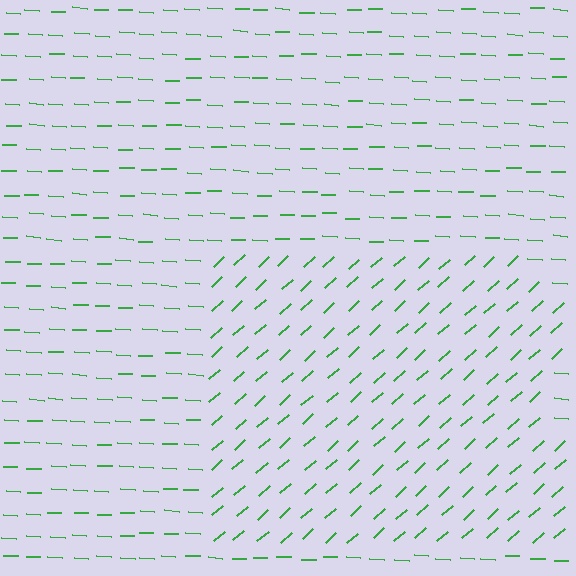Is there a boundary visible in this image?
Yes, there is a texture boundary formed by a change in line orientation.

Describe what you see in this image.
The image is filled with small green line segments. A rectangle region in the image has lines oriented differently from the surrounding lines, creating a visible texture boundary.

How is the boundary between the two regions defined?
The boundary is defined purely by a change in line orientation (approximately 45 degrees difference). All lines are the same color and thickness.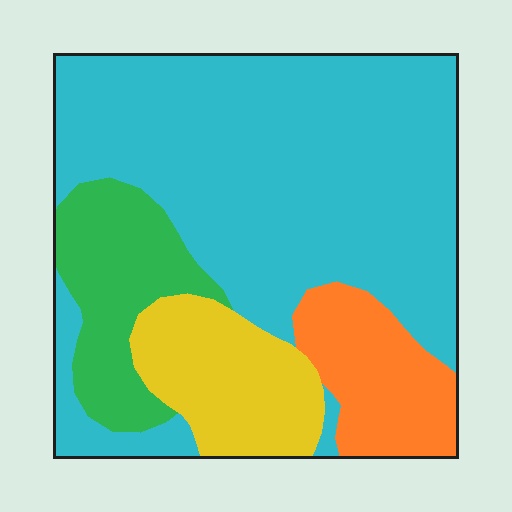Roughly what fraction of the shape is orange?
Orange covers around 10% of the shape.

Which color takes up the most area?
Cyan, at roughly 60%.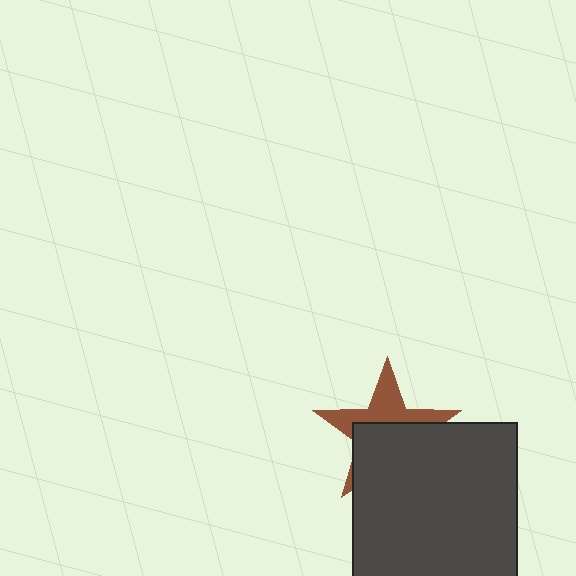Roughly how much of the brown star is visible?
A small part of it is visible (roughly 42%).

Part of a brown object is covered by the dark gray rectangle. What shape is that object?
It is a star.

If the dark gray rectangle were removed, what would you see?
You would see the complete brown star.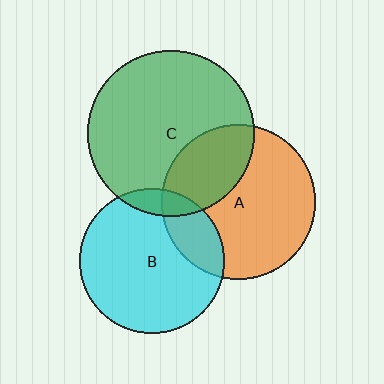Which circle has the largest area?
Circle C (green).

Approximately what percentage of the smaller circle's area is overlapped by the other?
Approximately 10%.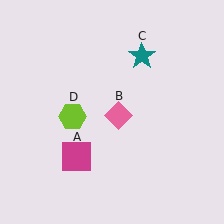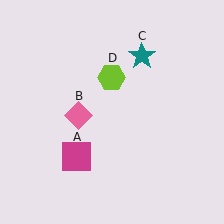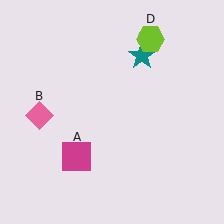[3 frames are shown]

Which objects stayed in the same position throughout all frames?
Magenta square (object A) and teal star (object C) remained stationary.